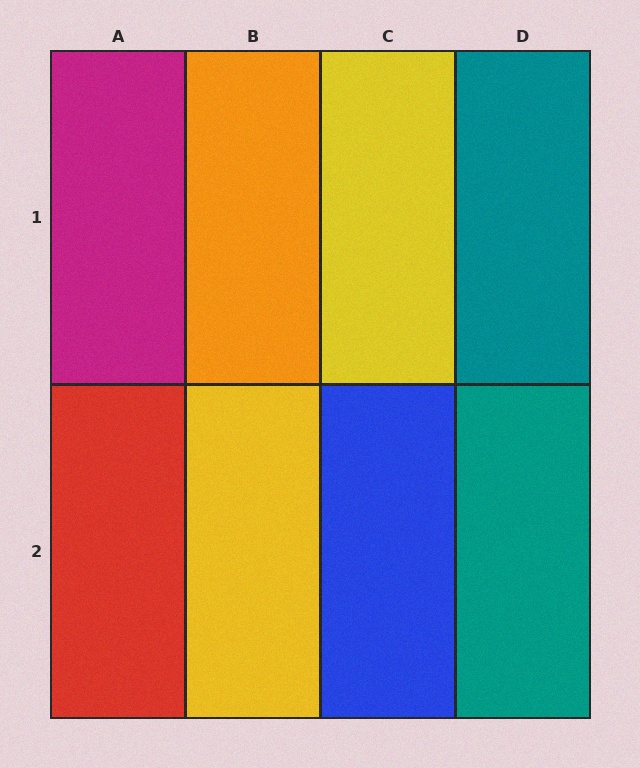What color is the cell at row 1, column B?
Orange.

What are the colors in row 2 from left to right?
Red, yellow, blue, teal.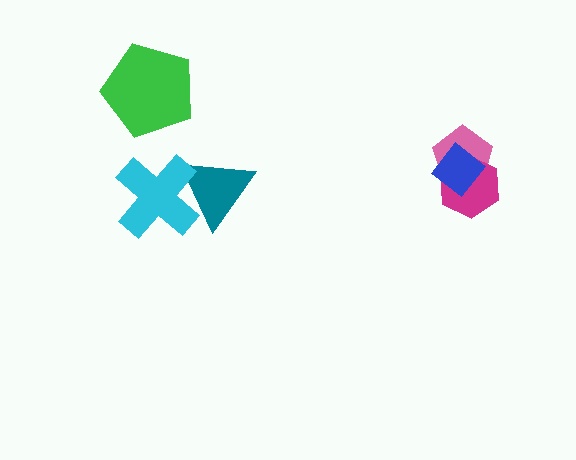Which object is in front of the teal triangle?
The cyan cross is in front of the teal triangle.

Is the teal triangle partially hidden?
Yes, it is partially covered by another shape.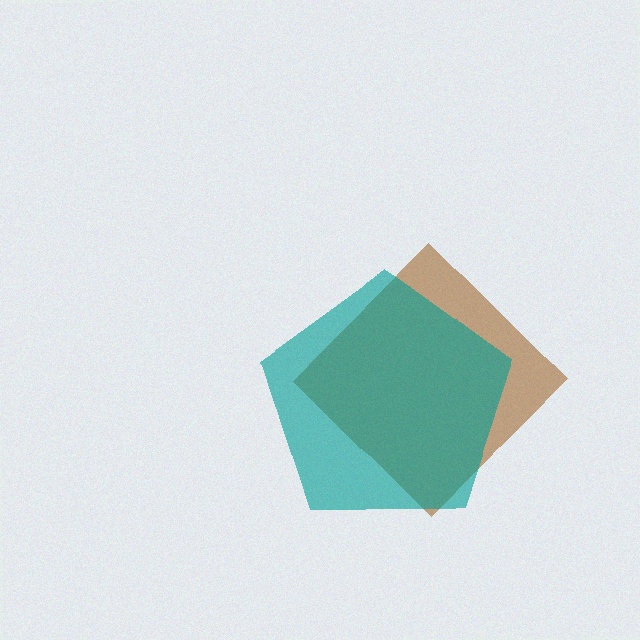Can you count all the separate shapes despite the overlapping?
Yes, there are 2 separate shapes.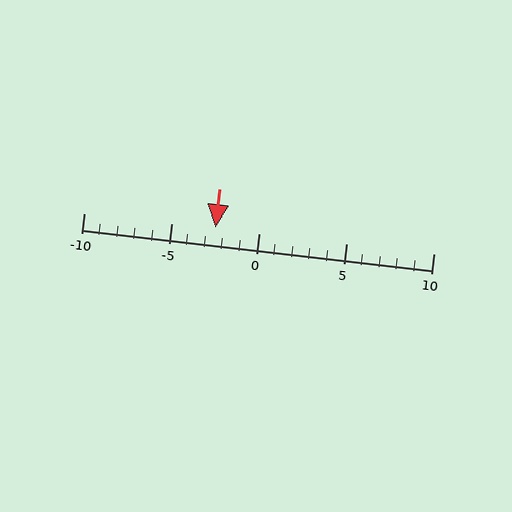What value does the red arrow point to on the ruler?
The red arrow points to approximately -2.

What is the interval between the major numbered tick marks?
The major tick marks are spaced 5 units apart.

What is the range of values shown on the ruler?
The ruler shows values from -10 to 10.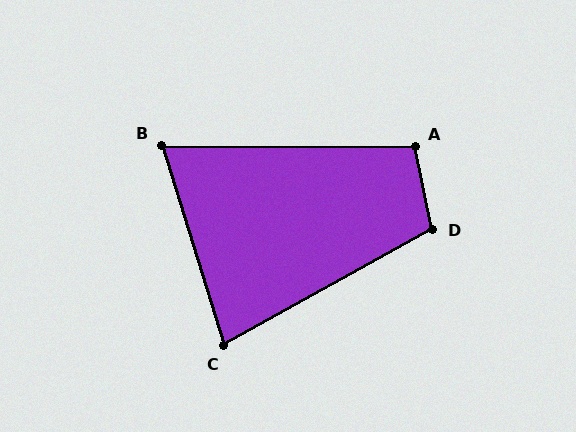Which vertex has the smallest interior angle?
B, at approximately 73 degrees.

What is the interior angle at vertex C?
Approximately 78 degrees (acute).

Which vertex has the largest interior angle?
D, at approximately 107 degrees.